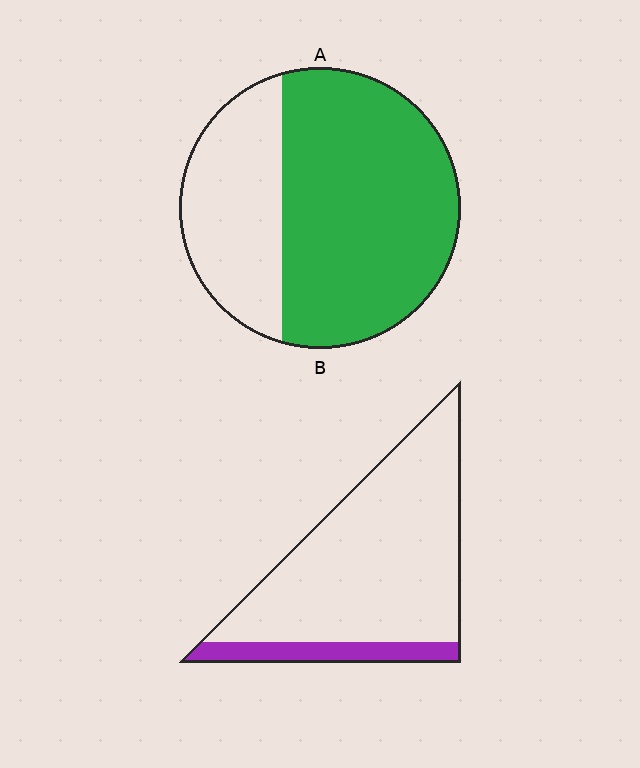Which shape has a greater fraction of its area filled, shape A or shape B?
Shape A.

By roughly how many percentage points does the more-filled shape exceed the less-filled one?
By roughly 55 percentage points (A over B).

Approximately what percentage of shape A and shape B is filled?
A is approximately 65% and B is approximately 15%.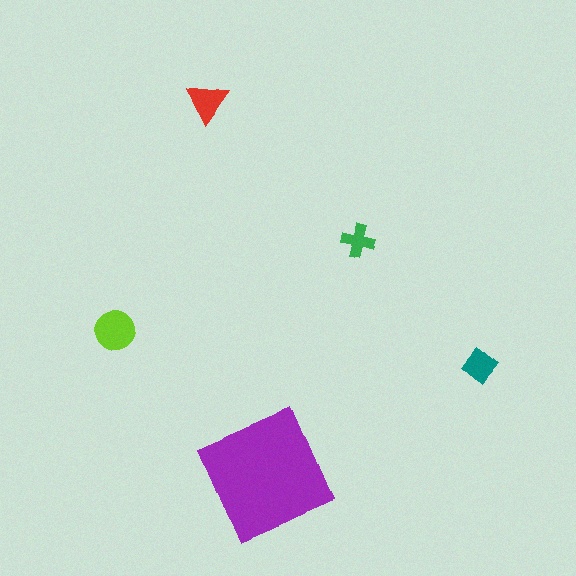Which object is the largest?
The purple square.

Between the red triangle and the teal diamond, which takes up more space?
The red triangle.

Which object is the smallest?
The green cross.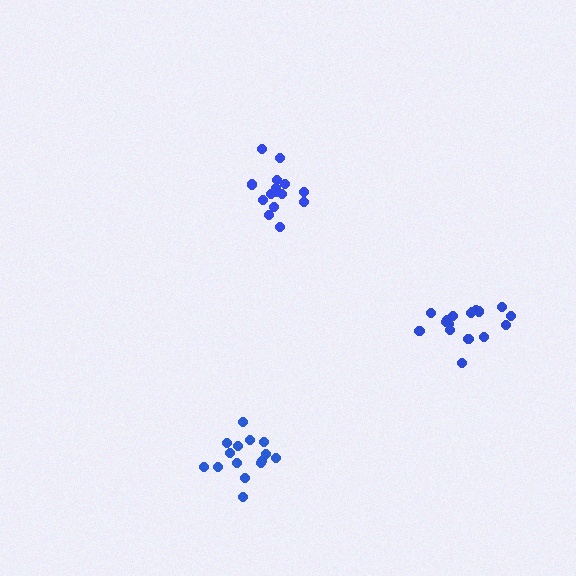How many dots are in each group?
Group 1: 17 dots, Group 2: 15 dots, Group 3: 15 dots (47 total).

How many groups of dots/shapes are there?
There are 3 groups.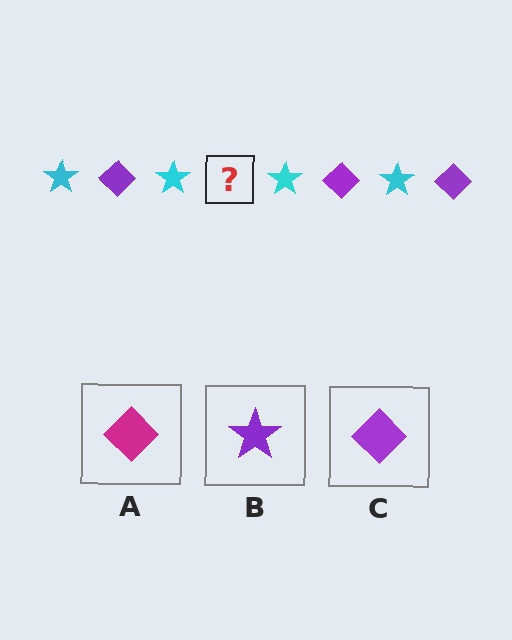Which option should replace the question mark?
Option C.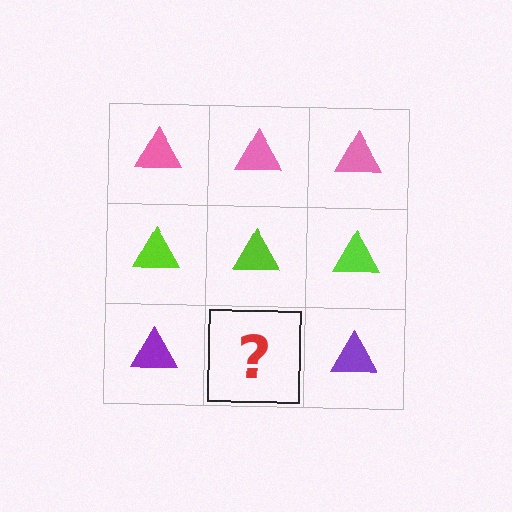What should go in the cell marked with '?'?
The missing cell should contain a purple triangle.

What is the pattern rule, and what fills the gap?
The rule is that each row has a consistent color. The gap should be filled with a purple triangle.